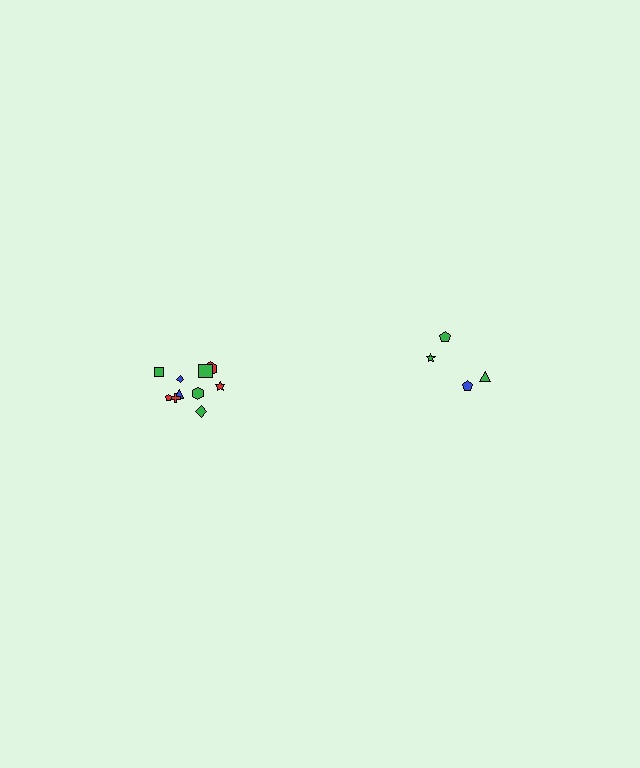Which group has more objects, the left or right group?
The left group.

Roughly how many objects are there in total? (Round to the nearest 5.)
Roughly 15 objects in total.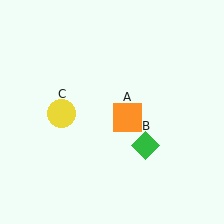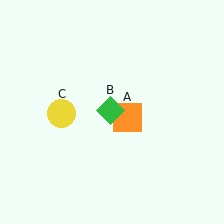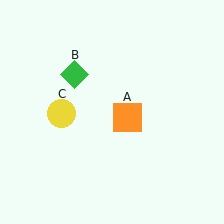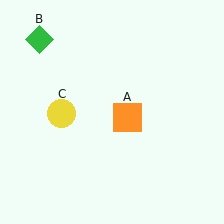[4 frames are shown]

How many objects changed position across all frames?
1 object changed position: green diamond (object B).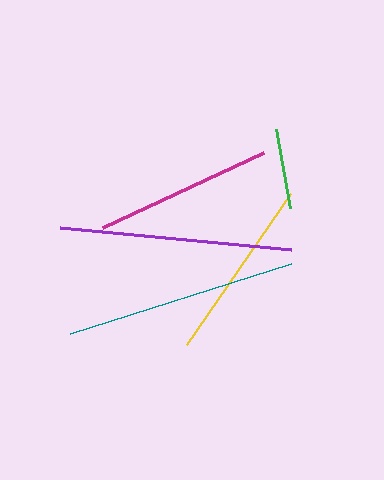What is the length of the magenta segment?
The magenta segment is approximately 178 pixels long.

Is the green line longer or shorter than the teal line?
The teal line is longer than the green line.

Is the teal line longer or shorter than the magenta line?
The teal line is longer than the magenta line.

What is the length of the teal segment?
The teal segment is approximately 232 pixels long.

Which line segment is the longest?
The teal line is the longest at approximately 232 pixels.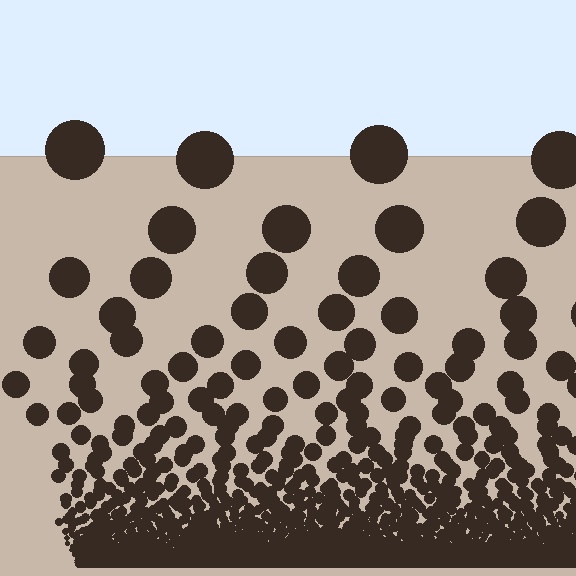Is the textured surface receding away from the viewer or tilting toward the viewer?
The surface appears to tilt toward the viewer. Texture elements get larger and sparser toward the top.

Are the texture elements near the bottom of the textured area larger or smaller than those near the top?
Smaller. The gradient is inverted — elements near the bottom are smaller and denser.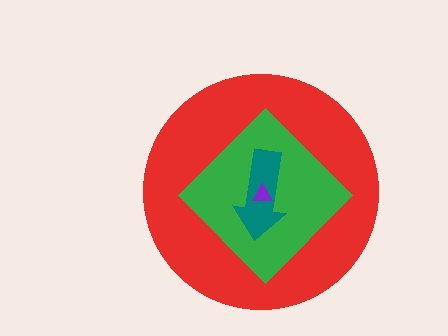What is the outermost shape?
The red circle.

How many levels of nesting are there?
4.